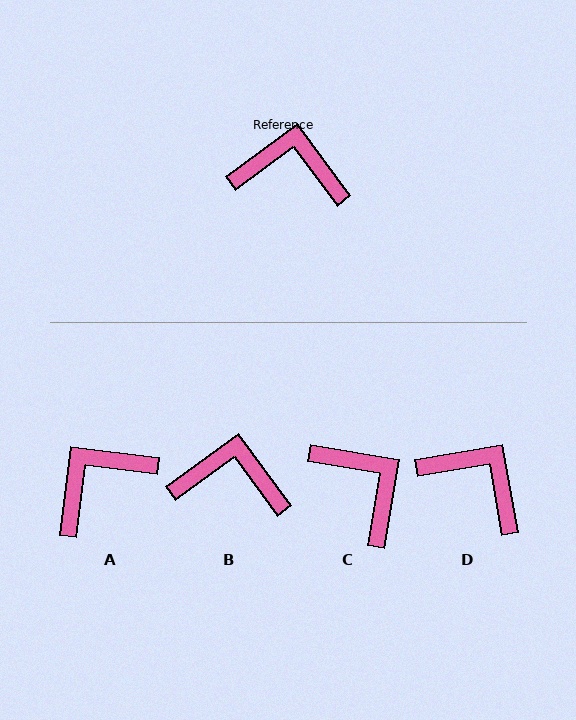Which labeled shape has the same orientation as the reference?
B.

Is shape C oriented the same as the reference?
No, it is off by about 46 degrees.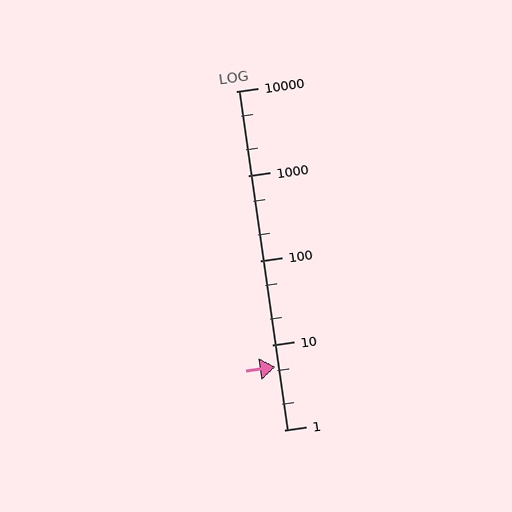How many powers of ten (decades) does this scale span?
The scale spans 4 decades, from 1 to 10000.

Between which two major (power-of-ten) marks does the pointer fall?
The pointer is between 1 and 10.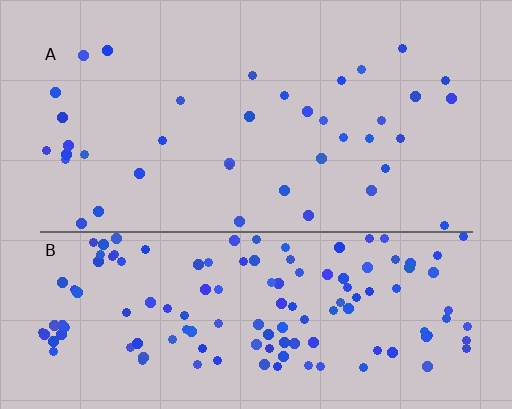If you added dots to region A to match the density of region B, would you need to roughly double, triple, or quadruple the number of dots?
Approximately quadruple.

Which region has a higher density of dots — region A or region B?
B (the bottom).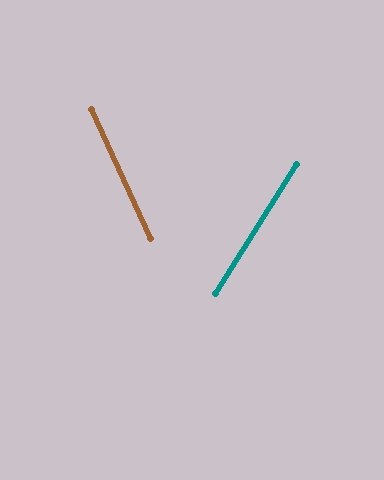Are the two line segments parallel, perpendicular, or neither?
Neither parallel nor perpendicular — they differ by about 57°.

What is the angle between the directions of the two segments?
Approximately 57 degrees.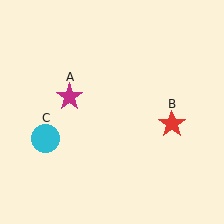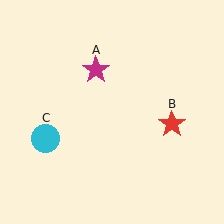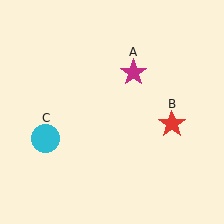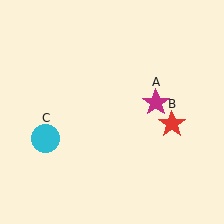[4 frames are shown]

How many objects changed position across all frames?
1 object changed position: magenta star (object A).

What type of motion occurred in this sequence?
The magenta star (object A) rotated clockwise around the center of the scene.